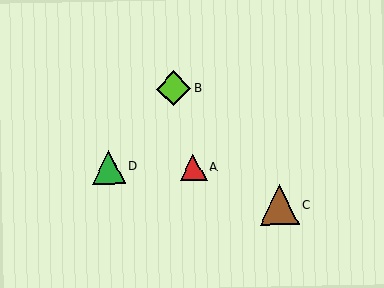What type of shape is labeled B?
Shape B is a lime diamond.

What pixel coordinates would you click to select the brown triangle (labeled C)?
Click at (279, 205) to select the brown triangle C.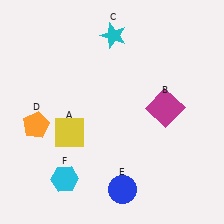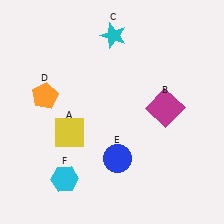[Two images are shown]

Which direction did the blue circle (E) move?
The blue circle (E) moved up.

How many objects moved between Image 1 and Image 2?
2 objects moved between the two images.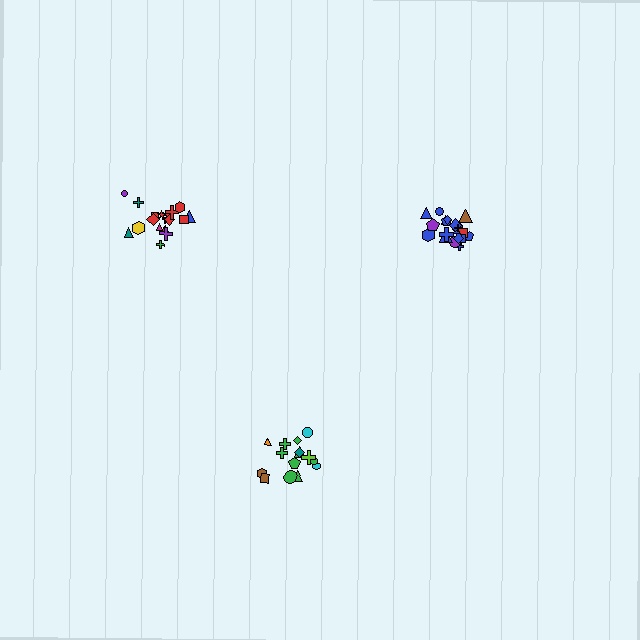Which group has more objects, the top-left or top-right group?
The top-right group.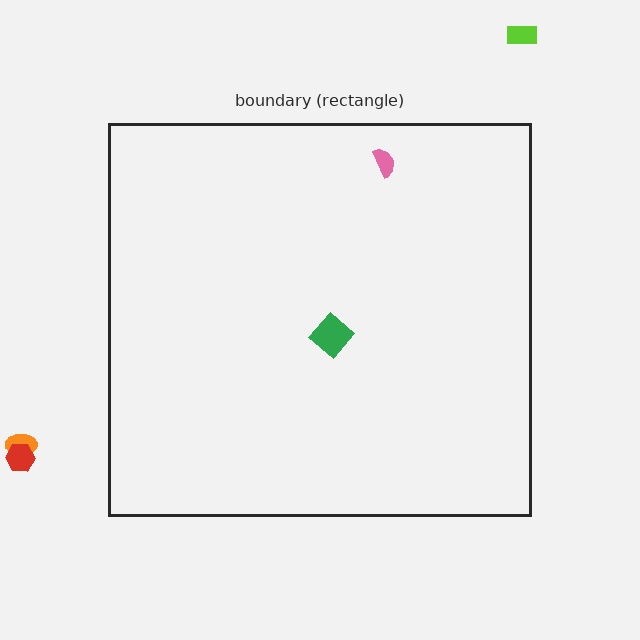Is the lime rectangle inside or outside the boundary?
Outside.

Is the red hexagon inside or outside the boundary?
Outside.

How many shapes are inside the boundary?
2 inside, 3 outside.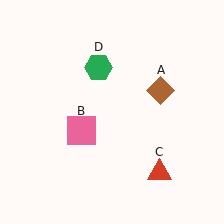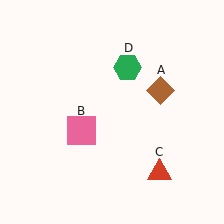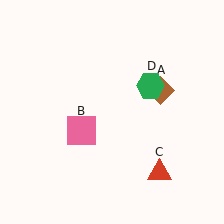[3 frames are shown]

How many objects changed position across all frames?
1 object changed position: green hexagon (object D).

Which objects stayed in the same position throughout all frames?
Brown diamond (object A) and pink square (object B) and red triangle (object C) remained stationary.